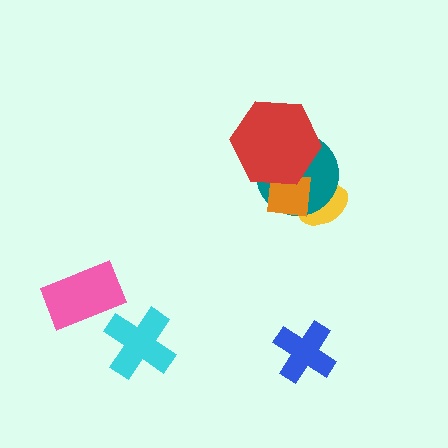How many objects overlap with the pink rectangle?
0 objects overlap with the pink rectangle.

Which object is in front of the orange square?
The red hexagon is in front of the orange square.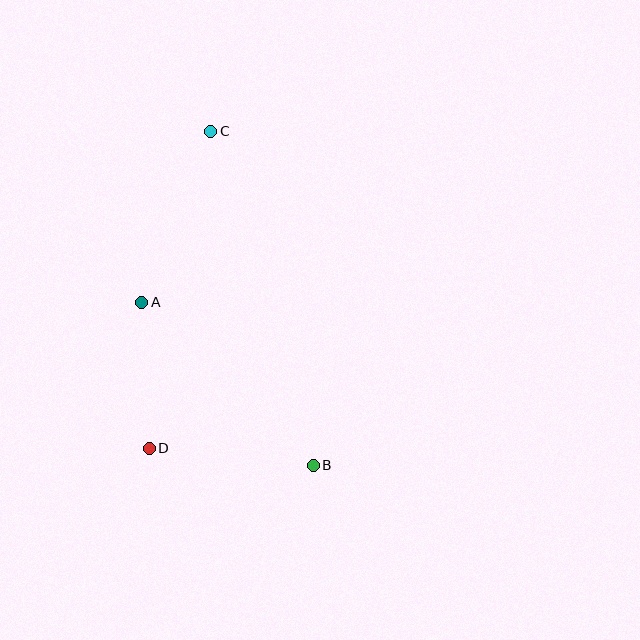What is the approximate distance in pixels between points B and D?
The distance between B and D is approximately 165 pixels.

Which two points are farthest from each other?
Points B and C are farthest from each other.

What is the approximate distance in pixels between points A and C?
The distance between A and C is approximately 184 pixels.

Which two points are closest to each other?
Points A and D are closest to each other.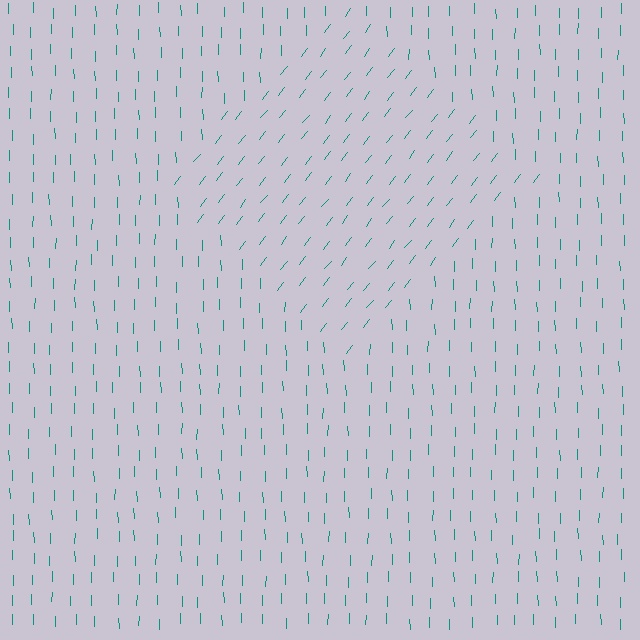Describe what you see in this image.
The image is filled with small teal line segments. A diamond region in the image has lines oriented differently from the surrounding lines, creating a visible texture boundary.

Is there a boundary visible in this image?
Yes, there is a texture boundary formed by a change in line orientation.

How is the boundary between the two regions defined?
The boundary is defined purely by a change in line orientation (approximately 38 degrees difference). All lines are the same color and thickness.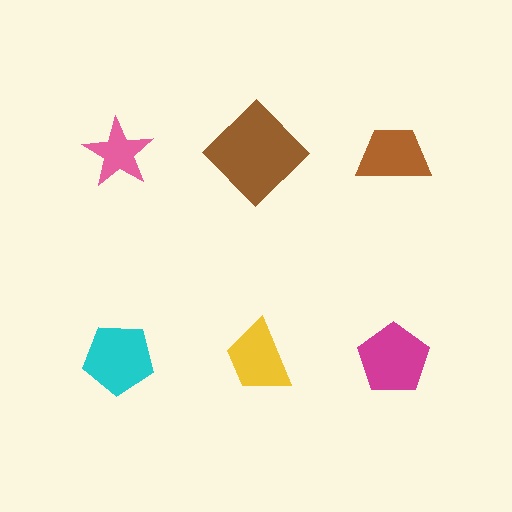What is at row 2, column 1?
A cyan pentagon.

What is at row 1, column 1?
A pink star.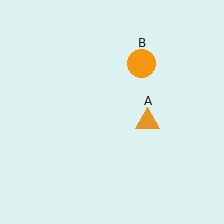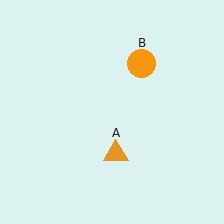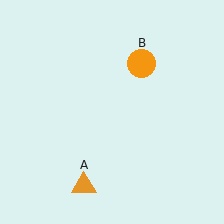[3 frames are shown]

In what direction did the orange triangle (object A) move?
The orange triangle (object A) moved down and to the left.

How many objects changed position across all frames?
1 object changed position: orange triangle (object A).